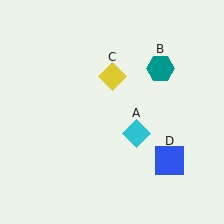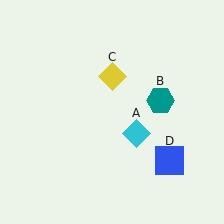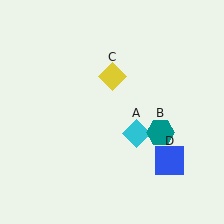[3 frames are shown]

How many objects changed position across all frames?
1 object changed position: teal hexagon (object B).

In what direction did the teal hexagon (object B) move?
The teal hexagon (object B) moved down.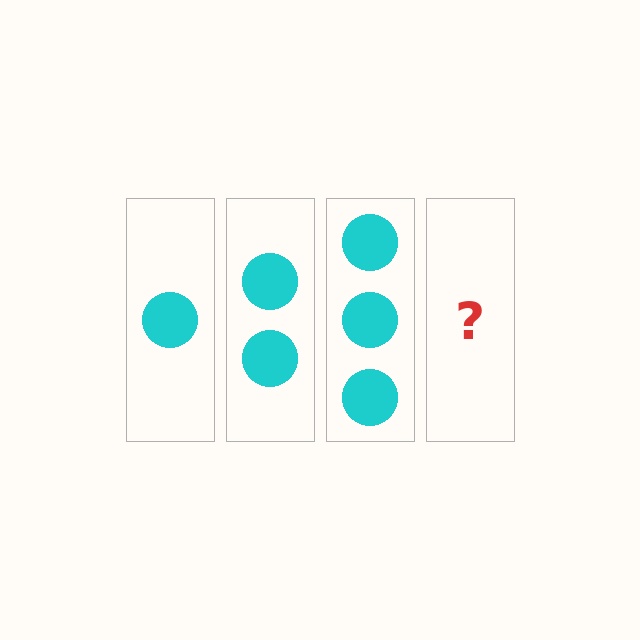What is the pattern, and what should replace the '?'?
The pattern is that each step adds one more circle. The '?' should be 4 circles.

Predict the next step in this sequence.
The next step is 4 circles.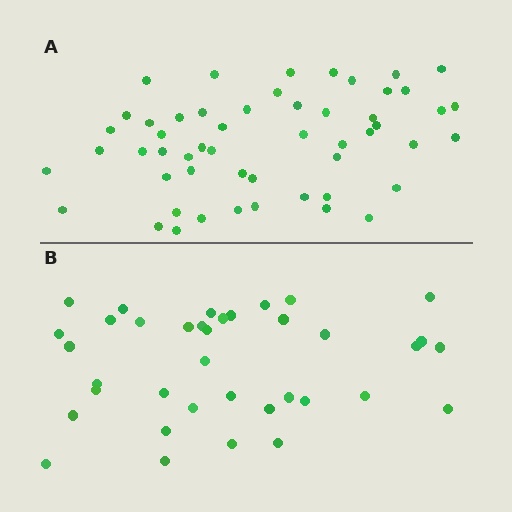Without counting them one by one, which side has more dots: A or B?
Region A (the top region) has more dots.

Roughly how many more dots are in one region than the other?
Region A has approximately 15 more dots than region B.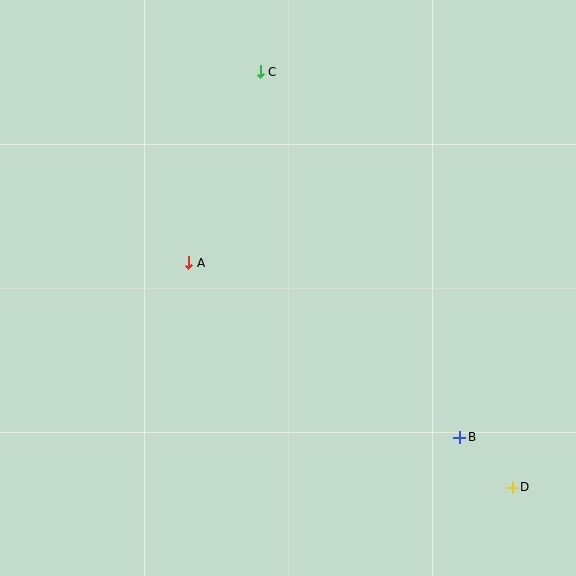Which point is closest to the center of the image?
Point A at (189, 263) is closest to the center.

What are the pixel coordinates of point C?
Point C is at (260, 72).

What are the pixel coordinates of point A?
Point A is at (189, 263).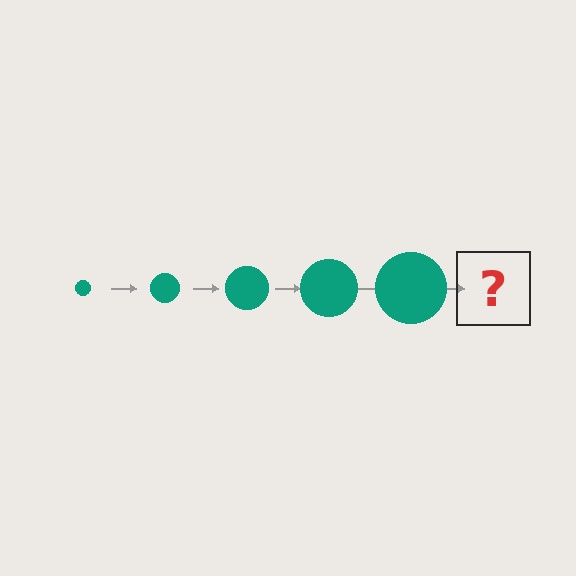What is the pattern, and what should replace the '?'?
The pattern is that the circle gets progressively larger each step. The '?' should be a teal circle, larger than the previous one.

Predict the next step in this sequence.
The next step is a teal circle, larger than the previous one.